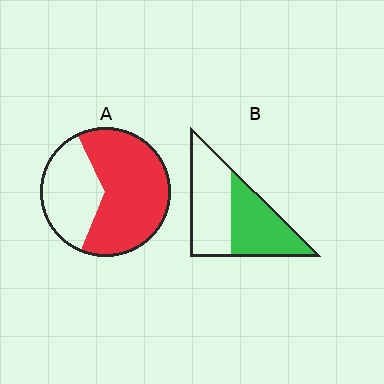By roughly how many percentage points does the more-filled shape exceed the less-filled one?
By roughly 15 percentage points (A over B).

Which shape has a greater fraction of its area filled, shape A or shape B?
Shape A.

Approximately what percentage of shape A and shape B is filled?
A is approximately 65% and B is approximately 45%.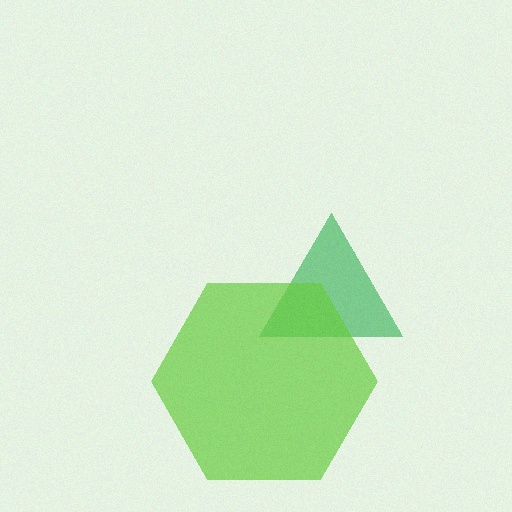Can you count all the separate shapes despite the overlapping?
Yes, there are 2 separate shapes.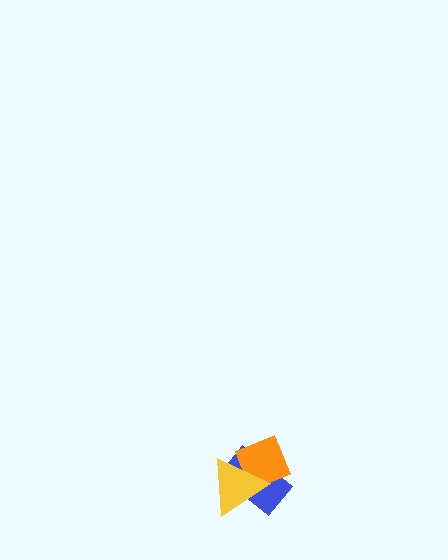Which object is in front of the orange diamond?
The yellow triangle is in front of the orange diamond.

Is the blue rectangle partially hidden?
Yes, it is partially covered by another shape.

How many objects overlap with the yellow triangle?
2 objects overlap with the yellow triangle.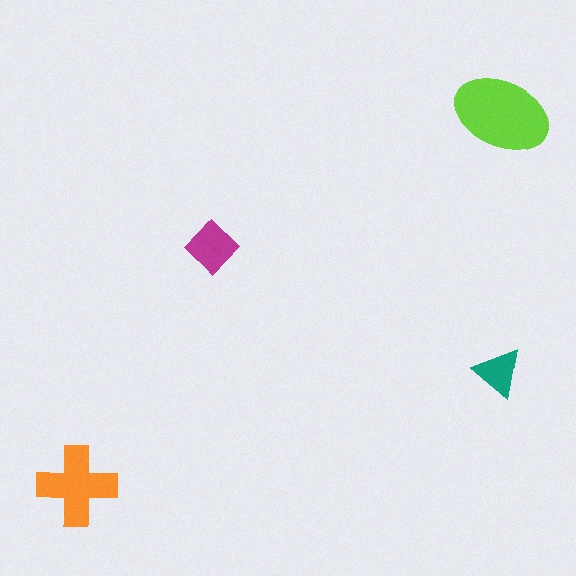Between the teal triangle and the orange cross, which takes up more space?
The orange cross.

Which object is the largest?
The lime ellipse.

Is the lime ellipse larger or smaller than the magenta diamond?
Larger.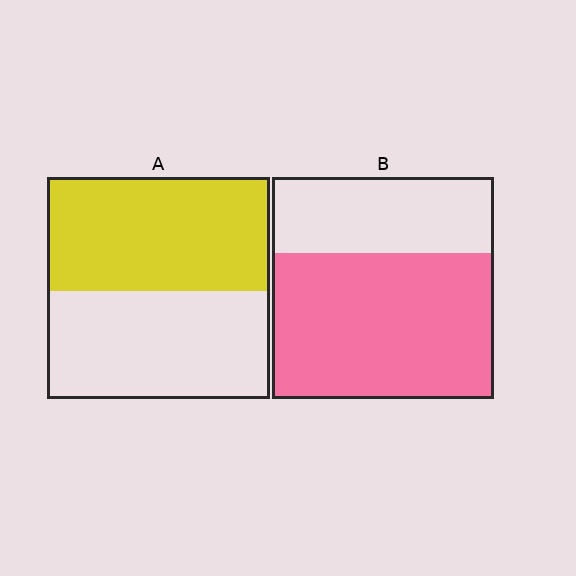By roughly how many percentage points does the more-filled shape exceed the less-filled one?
By roughly 15 percentage points (B over A).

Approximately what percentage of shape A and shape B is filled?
A is approximately 50% and B is approximately 65%.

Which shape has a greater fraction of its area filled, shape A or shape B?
Shape B.